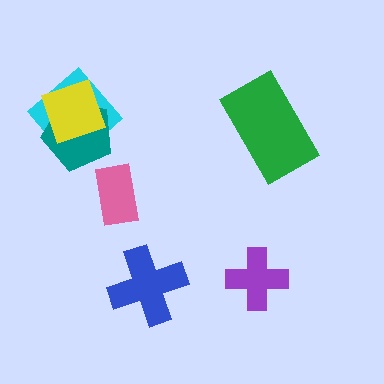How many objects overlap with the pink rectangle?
0 objects overlap with the pink rectangle.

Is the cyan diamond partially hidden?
Yes, it is partially covered by another shape.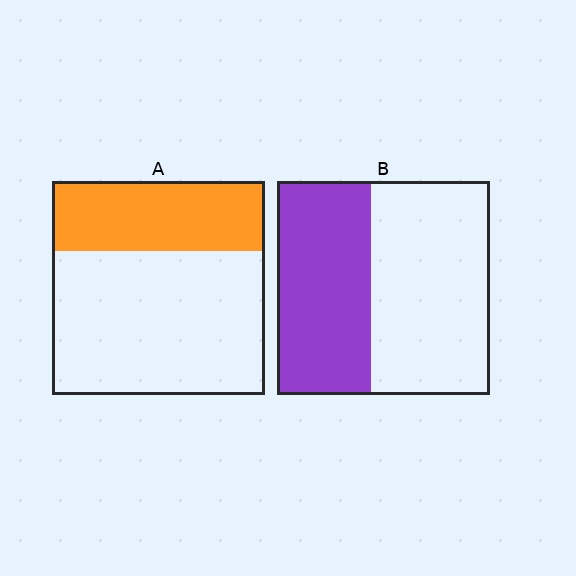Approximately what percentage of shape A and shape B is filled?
A is approximately 35% and B is approximately 45%.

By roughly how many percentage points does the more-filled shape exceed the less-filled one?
By roughly 10 percentage points (B over A).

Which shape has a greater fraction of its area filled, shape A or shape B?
Shape B.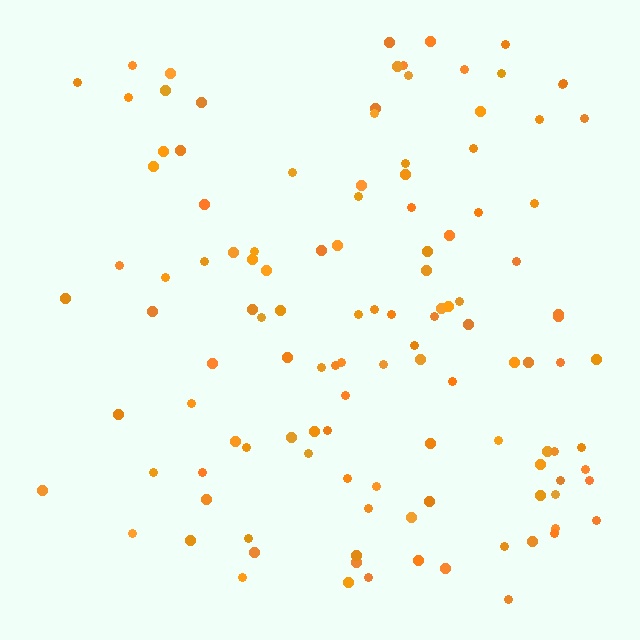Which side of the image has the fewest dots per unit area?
The left.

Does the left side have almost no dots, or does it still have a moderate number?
Still a moderate number, just noticeably fewer than the right.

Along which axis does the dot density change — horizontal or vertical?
Horizontal.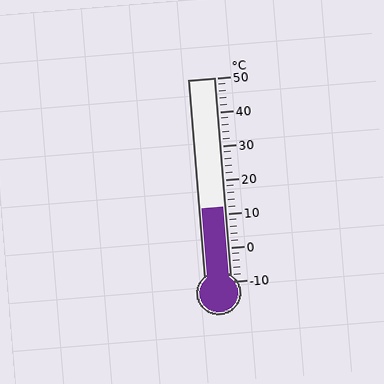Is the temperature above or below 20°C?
The temperature is below 20°C.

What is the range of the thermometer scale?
The thermometer scale ranges from -10°C to 50°C.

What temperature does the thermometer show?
The thermometer shows approximately 12°C.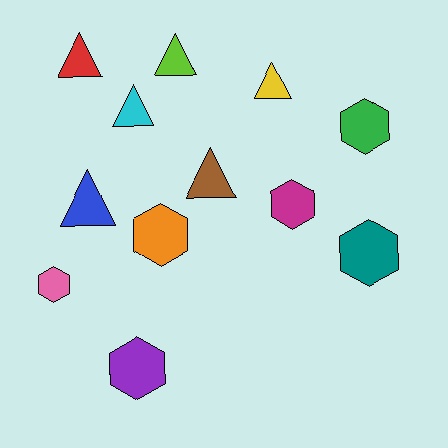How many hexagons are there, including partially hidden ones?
There are 6 hexagons.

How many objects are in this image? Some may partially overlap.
There are 12 objects.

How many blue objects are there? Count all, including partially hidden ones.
There is 1 blue object.